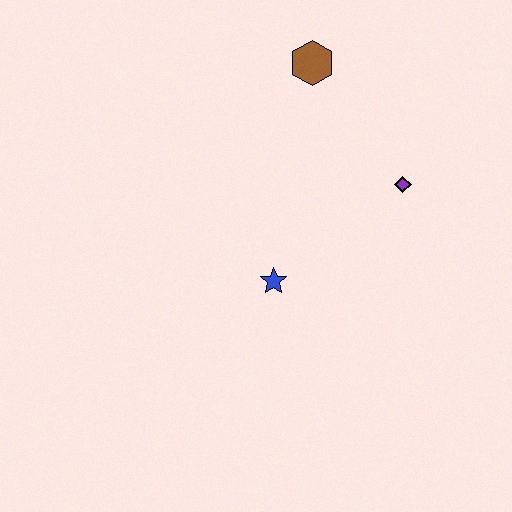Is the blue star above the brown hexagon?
No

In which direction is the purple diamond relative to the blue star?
The purple diamond is to the right of the blue star.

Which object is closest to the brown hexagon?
The purple diamond is closest to the brown hexagon.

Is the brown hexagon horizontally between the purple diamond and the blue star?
Yes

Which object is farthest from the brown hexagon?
The blue star is farthest from the brown hexagon.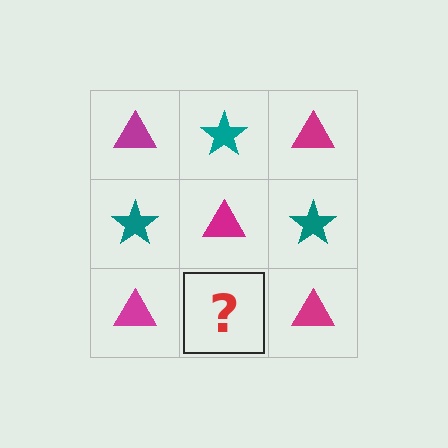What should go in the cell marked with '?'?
The missing cell should contain a teal star.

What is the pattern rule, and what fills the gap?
The rule is that it alternates magenta triangle and teal star in a checkerboard pattern. The gap should be filled with a teal star.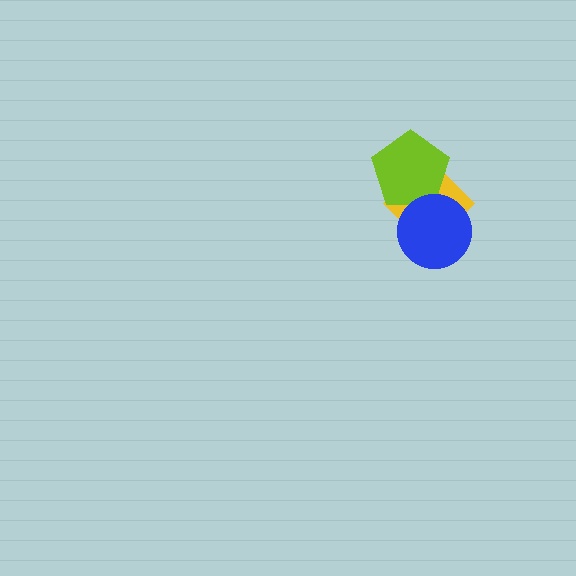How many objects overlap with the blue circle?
2 objects overlap with the blue circle.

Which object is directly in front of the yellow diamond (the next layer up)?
The lime pentagon is directly in front of the yellow diamond.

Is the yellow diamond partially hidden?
Yes, it is partially covered by another shape.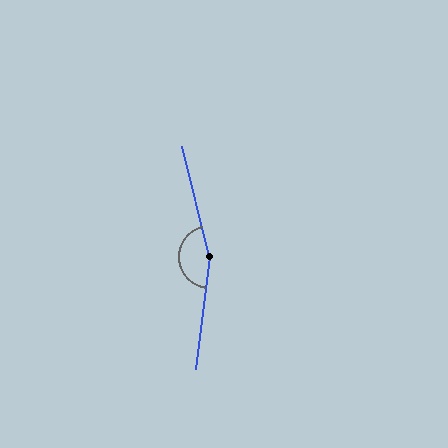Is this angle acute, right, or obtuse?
It is obtuse.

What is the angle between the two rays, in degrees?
Approximately 159 degrees.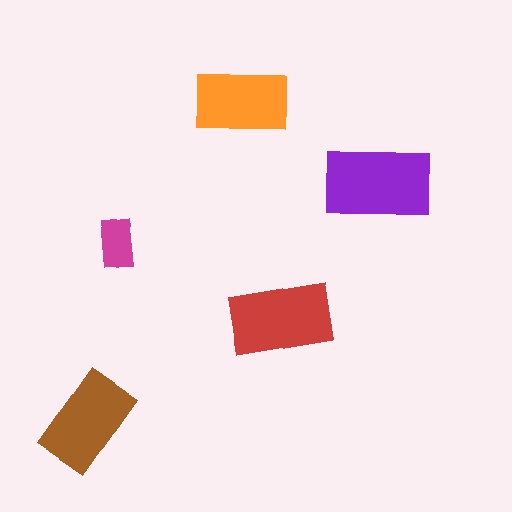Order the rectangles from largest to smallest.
the purple one, the red one, the brown one, the orange one, the magenta one.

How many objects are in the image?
There are 5 objects in the image.